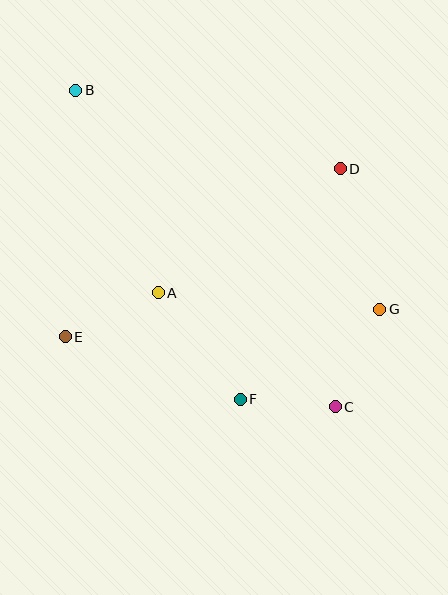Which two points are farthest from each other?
Points B and C are farthest from each other.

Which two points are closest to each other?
Points C and F are closest to each other.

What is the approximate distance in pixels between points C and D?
The distance between C and D is approximately 238 pixels.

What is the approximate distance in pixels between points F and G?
The distance between F and G is approximately 166 pixels.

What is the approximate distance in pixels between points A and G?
The distance between A and G is approximately 222 pixels.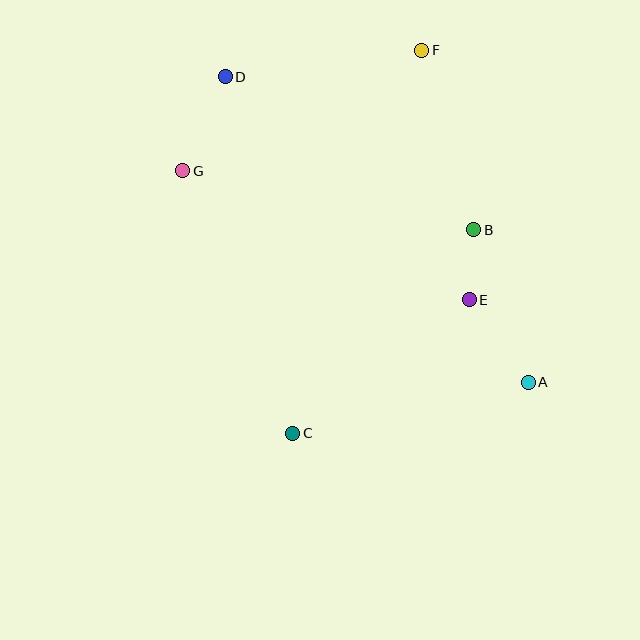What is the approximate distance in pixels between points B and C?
The distance between B and C is approximately 272 pixels.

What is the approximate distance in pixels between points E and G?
The distance between E and G is approximately 314 pixels.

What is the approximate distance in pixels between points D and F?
The distance between D and F is approximately 198 pixels.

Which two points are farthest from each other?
Points A and D are farthest from each other.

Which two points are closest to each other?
Points B and E are closest to each other.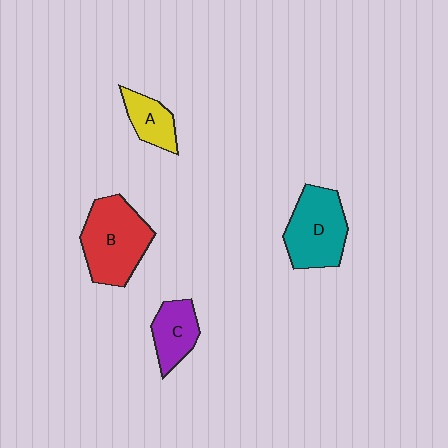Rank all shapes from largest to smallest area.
From largest to smallest: B (red), D (teal), C (purple), A (yellow).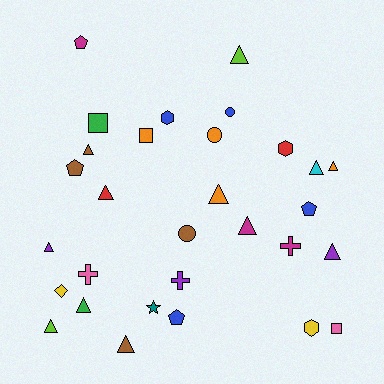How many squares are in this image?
There are 3 squares.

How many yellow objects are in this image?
There are 2 yellow objects.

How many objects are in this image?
There are 30 objects.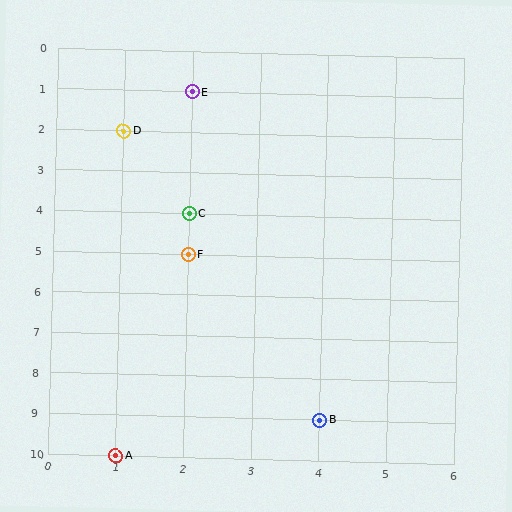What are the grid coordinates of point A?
Point A is at grid coordinates (1, 10).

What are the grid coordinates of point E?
Point E is at grid coordinates (2, 1).